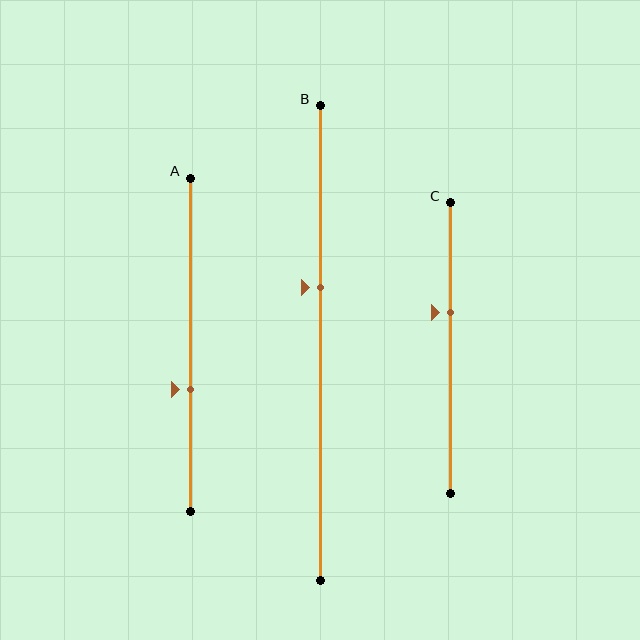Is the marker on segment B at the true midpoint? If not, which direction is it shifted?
No, the marker on segment B is shifted upward by about 12% of the segment length.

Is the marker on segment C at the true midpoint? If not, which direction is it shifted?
No, the marker on segment C is shifted upward by about 12% of the segment length.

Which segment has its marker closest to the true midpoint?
Segment B has its marker closest to the true midpoint.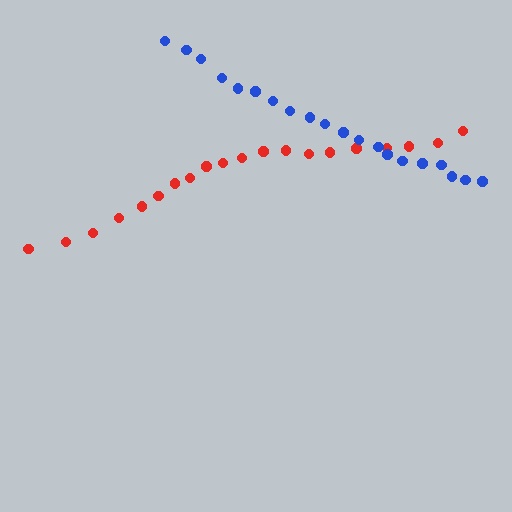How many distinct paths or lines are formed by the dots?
There are 2 distinct paths.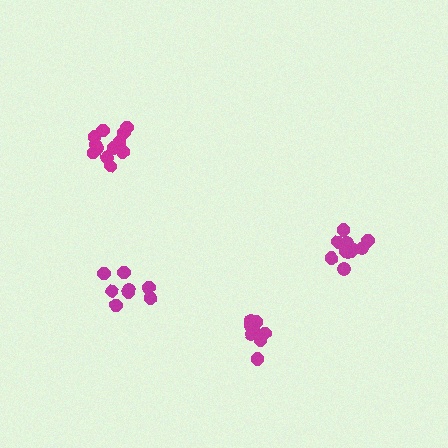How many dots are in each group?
Group 1: 8 dots, Group 2: 8 dots, Group 3: 12 dots, Group 4: 11 dots (39 total).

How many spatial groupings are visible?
There are 4 spatial groupings.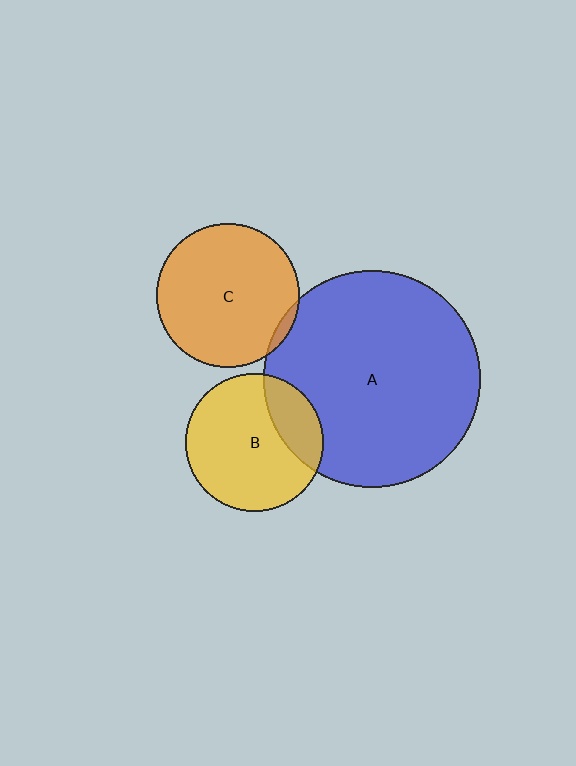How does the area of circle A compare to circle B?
Approximately 2.5 times.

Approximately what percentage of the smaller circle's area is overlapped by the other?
Approximately 5%.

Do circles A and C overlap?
Yes.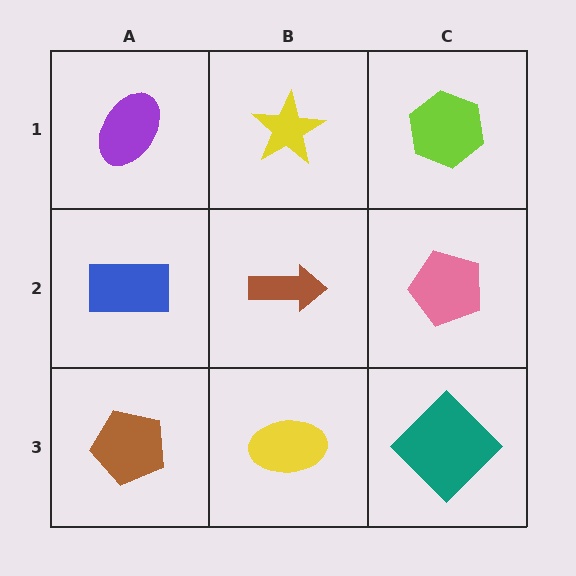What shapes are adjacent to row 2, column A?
A purple ellipse (row 1, column A), a brown pentagon (row 3, column A), a brown arrow (row 2, column B).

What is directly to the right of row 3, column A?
A yellow ellipse.